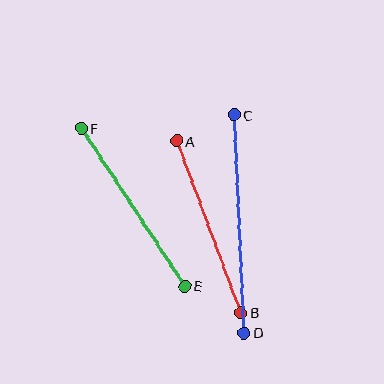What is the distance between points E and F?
The distance is approximately 189 pixels.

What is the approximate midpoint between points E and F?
The midpoint is at approximately (133, 207) pixels.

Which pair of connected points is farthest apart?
Points C and D are farthest apart.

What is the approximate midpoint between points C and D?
The midpoint is at approximately (239, 224) pixels.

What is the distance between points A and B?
The distance is approximately 183 pixels.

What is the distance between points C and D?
The distance is approximately 219 pixels.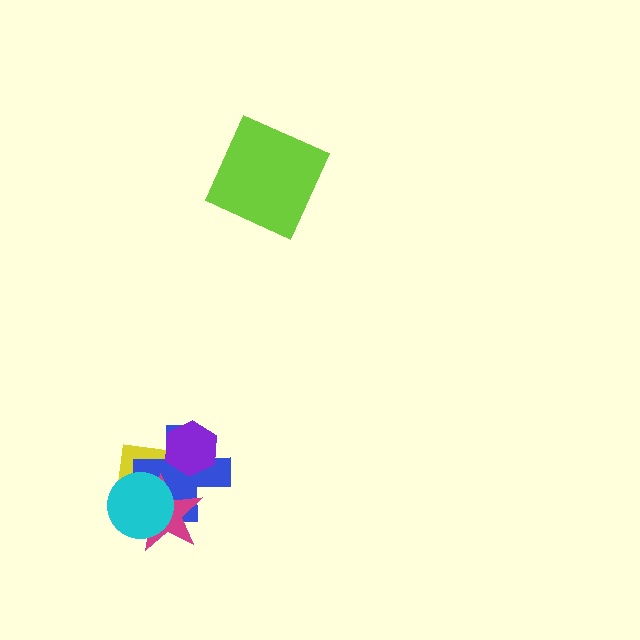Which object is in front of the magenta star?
The cyan circle is in front of the magenta star.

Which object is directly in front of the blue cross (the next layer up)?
The purple hexagon is directly in front of the blue cross.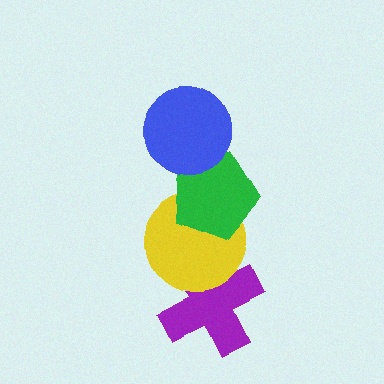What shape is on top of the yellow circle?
The green pentagon is on top of the yellow circle.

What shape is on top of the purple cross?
The yellow circle is on top of the purple cross.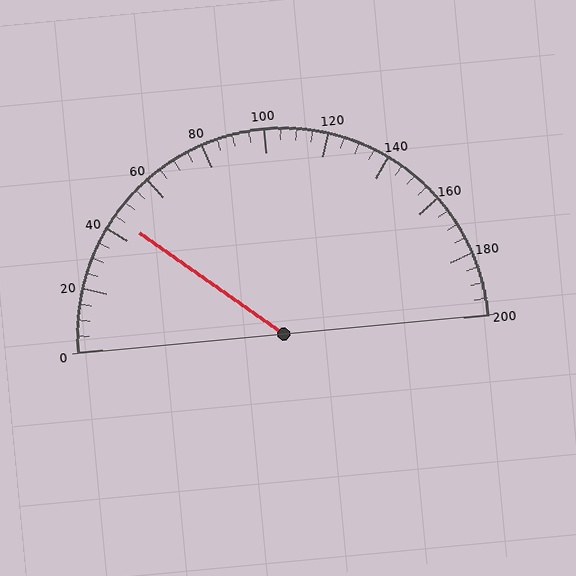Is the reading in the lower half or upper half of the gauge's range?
The reading is in the lower half of the range (0 to 200).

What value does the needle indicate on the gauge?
The needle indicates approximately 45.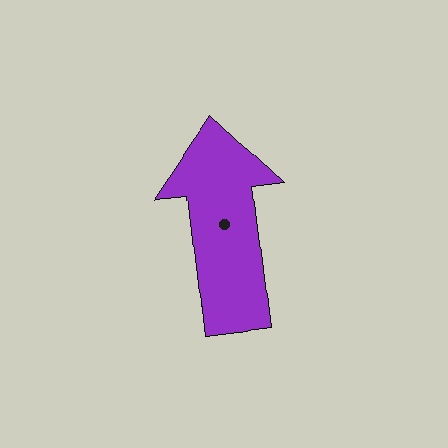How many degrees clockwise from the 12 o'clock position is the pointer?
Approximately 353 degrees.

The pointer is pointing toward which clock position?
Roughly 12 o'clock.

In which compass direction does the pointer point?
North.